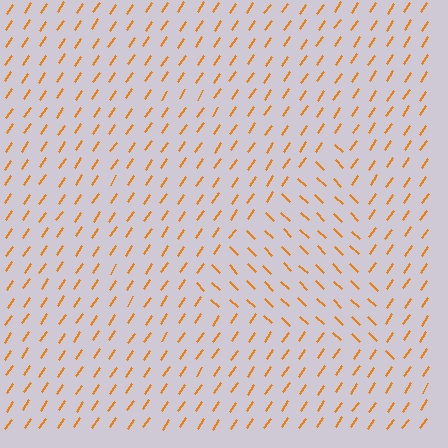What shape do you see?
I see a triangle.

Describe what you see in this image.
The image is filled with small orange line segments. A triangle region in the image has lines oriented differently from the surrounding lines, creating a visible texture boundary.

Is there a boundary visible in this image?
Yes, there is a texture boundary formed by a change in line orientation.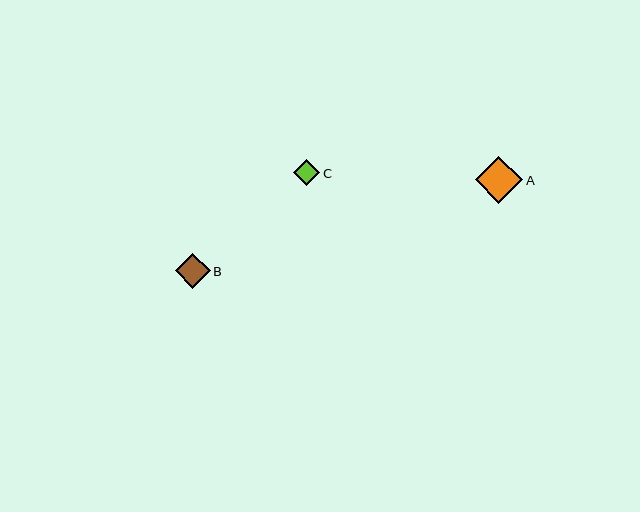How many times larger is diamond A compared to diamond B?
Diamond A is approximately 1.3 times the size of diamond B.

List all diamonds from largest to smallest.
From largest to smallest: A, B, C.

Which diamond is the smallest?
Diamond C is the smallest with a size of approximately 26 pixels.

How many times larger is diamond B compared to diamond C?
Diamond B is approximately 1.3 times the size of diamond C.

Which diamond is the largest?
Diamond A is the largest with a size of approximately 47 pixels.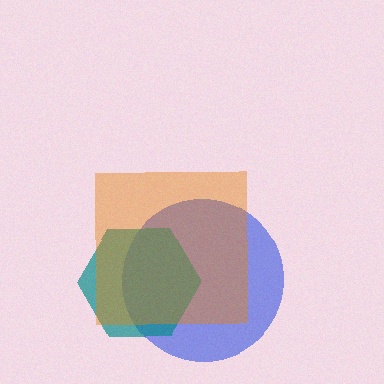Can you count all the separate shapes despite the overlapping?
Yes, there are 3 separate shapes.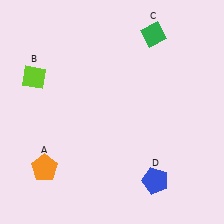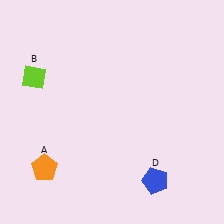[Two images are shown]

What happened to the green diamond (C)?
The green diamond (C) was removed in Image 2. It was in the top-right area of Image 1.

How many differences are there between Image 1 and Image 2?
There is 1 difference between the two images.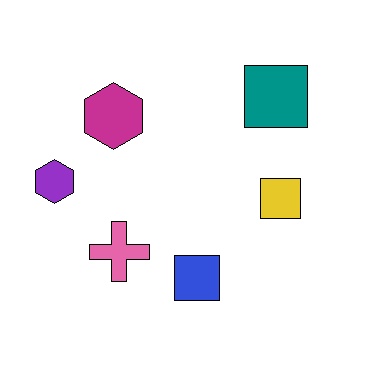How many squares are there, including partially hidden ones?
There are 3 squares.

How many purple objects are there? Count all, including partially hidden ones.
There is 1 purple object.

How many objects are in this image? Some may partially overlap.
There are 6 objects.